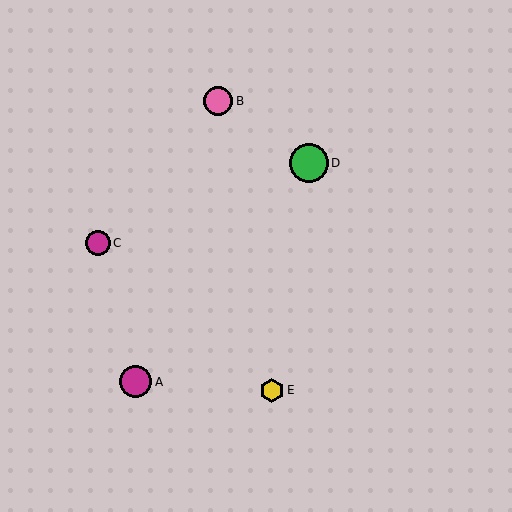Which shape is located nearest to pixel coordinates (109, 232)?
The magenta circle (labeled C) at (98, 243) is nearest to that location.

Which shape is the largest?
The green circle (labeled D) is the largest.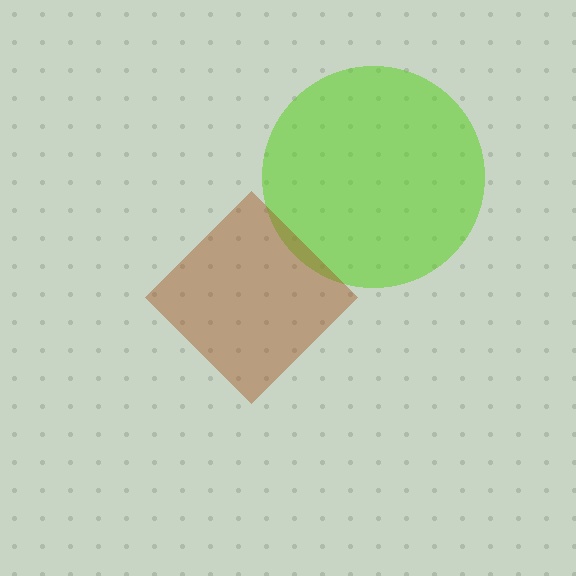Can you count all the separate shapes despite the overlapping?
Yes, there are 2 separate shapes.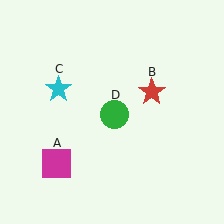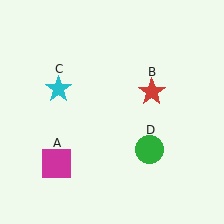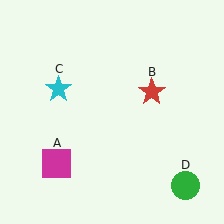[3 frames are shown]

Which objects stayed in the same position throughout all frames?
Magenta square (object A) and red star (object B) and cyan star (object C) remained stationary.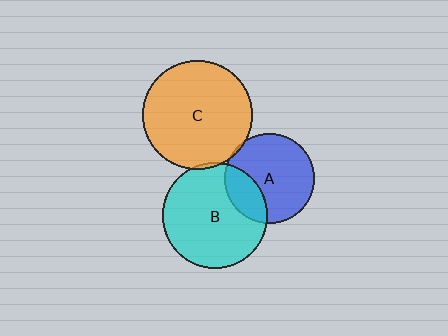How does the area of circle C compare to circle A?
Approximately 1.5 times.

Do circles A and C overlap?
Yes.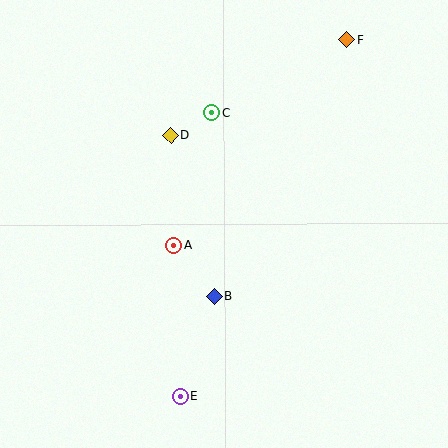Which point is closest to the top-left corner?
Point D is closest to the top-left corner.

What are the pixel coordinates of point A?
Point A is at (174, 246).